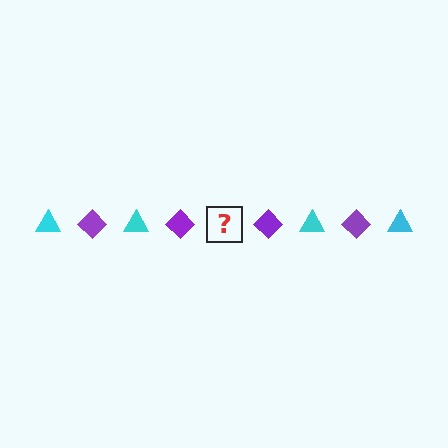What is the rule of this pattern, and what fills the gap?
The rule is that the pattern alternates between cyan triangle and purple diamond. The gap should be filled with a cyan triangle.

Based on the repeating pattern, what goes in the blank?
The blank should be a cyan triangle.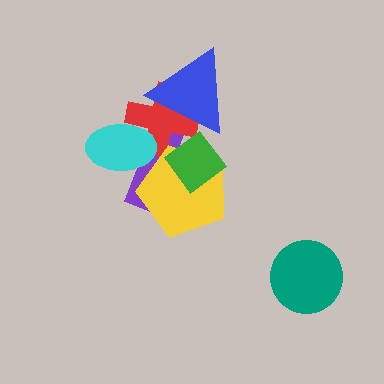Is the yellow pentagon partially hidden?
Yes, it is partially covered by another shape.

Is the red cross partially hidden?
Yes, it is partially covered by another shape.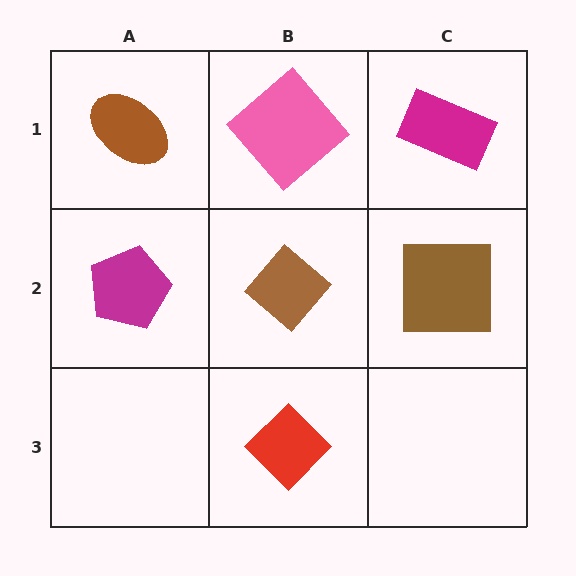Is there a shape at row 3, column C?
No, that cell is empty.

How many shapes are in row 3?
1 shape.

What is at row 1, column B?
A pink diamond.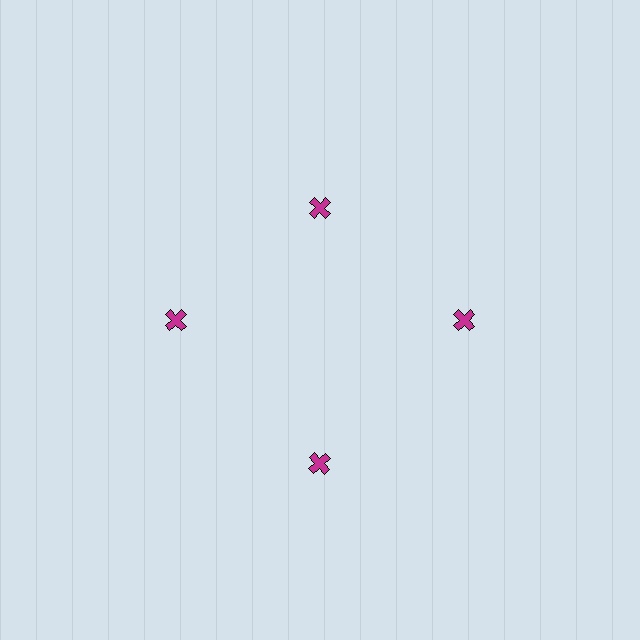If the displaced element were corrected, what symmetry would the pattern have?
It would have 4-fold rotational symmetry — the pattern would map onto itself every 90 degrees.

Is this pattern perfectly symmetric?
No. The 4 magenta crosses are arranged in a ring, but one element near the 12 o'clock position is pulled inward toward the center, breaking the 4-fold rotational symmetry.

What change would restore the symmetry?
The symmetry would be restored by moving it outward, back onto the ring so that all 4 crosses sit at equal angles and equal distance from the center.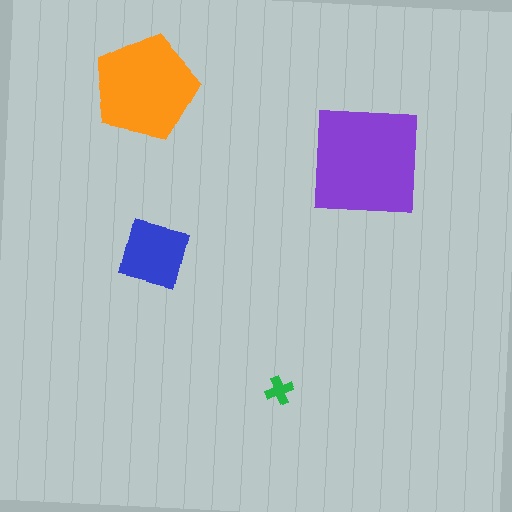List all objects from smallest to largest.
The green cross, the blue square, the orange pentagon, the purple square.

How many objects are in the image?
There are 4 objects in the image.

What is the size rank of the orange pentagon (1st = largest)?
2nd.